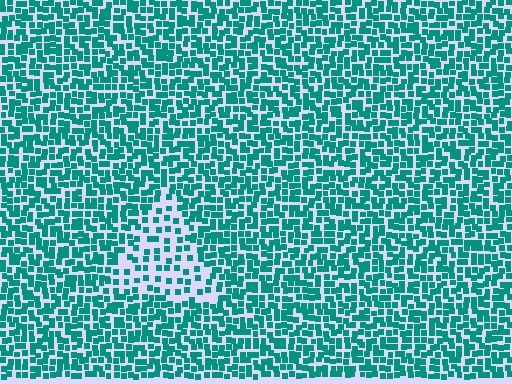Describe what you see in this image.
The image contains small teal elements arranged at two different densities. A triangle-shaped region is visible where the elements are less densely packed than the surrounding area.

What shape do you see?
I see a triangle.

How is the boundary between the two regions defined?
The boundary is defined by a change in element density (approximately 2.1x ratio). All elements are the same color, size, and shape.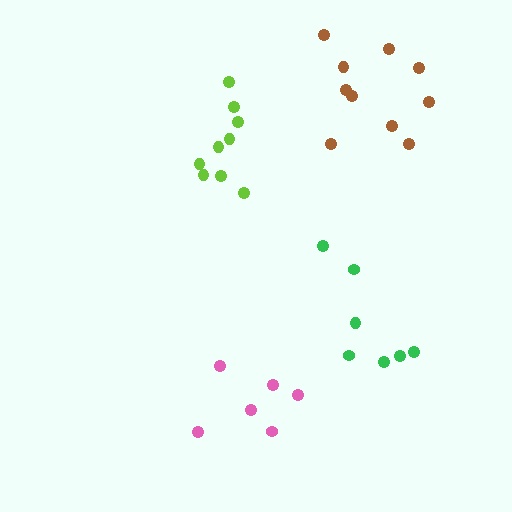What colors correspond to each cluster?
The clusters are colored: lime, green, pink, brown.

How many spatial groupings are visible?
There are 4 spatial groupings.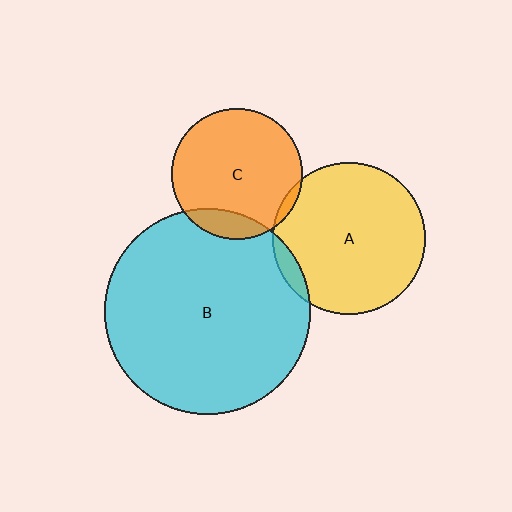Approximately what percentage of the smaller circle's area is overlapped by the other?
Approximately 5%.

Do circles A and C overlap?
Yes.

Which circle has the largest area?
Circle B (cyan).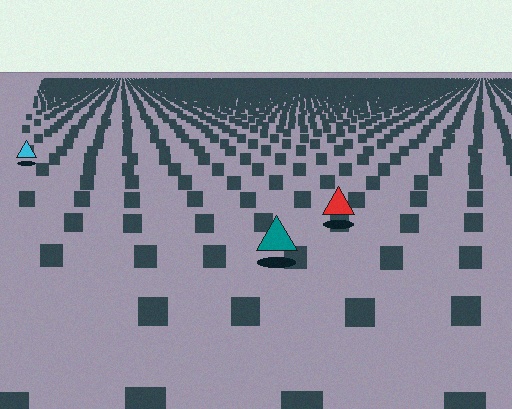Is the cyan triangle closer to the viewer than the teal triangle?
No. The teal triangle is closer — you can tell from the texture gradient: the ground texture is coarser near it.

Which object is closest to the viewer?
The teal triangle is closest. The texture marks near it are larger and more spread out.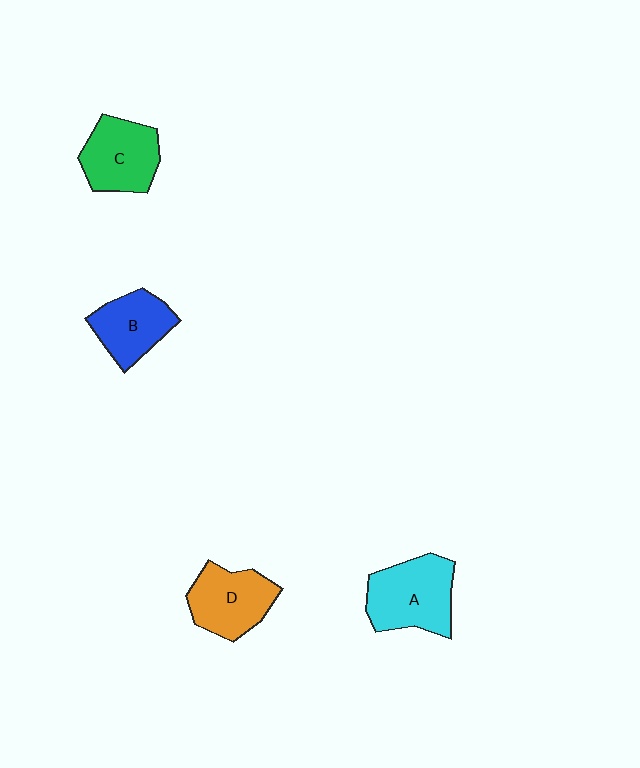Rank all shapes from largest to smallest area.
From largest to smallest: A (cyan), C (green), D (orange), B (blue).